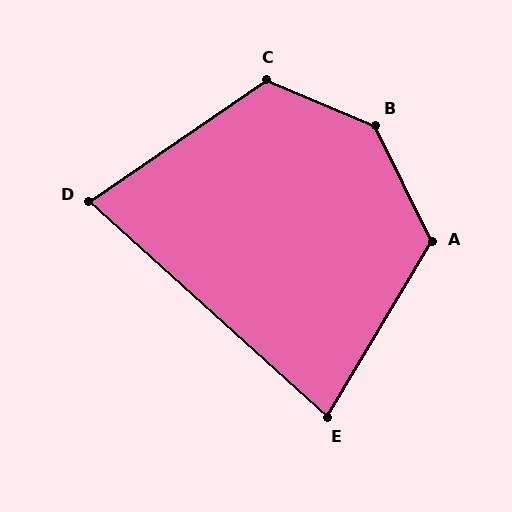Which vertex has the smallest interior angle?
D, at approximately 76 degrees.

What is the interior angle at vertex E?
Approximately 79 degrees (acute).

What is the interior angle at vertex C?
Approximately 123 degrees (obtuse).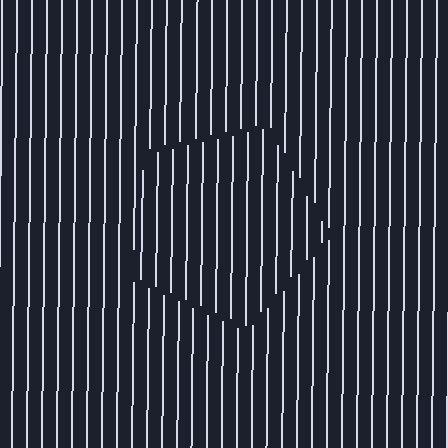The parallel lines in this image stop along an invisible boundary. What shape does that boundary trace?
An illusory pentagon. The interior of the shape contains the same grating, shifted by half a period — the contour is defined by the phase discontinuity where line-ends from the inner and outer gratings abut.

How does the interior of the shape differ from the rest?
The interior of the shape contains the same grating, shifted by half a period — the contour is defined by the phase discontinuity where line-ends from the inner and outer gratings abut.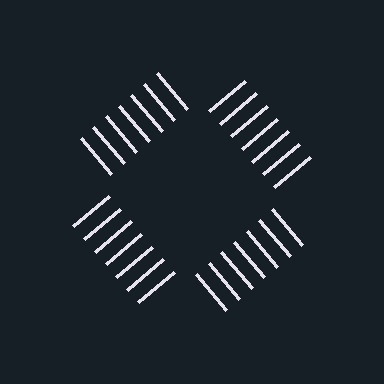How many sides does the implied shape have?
4 sides — the line-ends trace a square.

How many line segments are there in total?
28 — 7 along each of the 4 edges.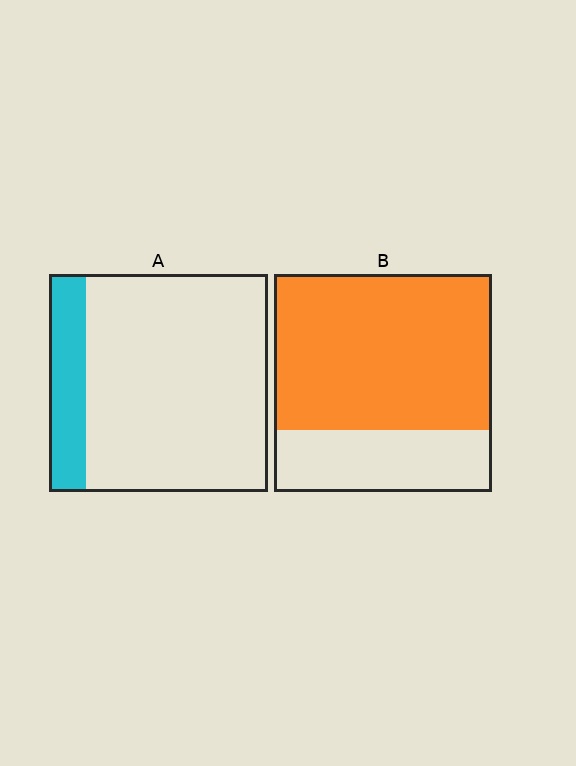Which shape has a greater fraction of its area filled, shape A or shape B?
Shape B.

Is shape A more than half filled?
No.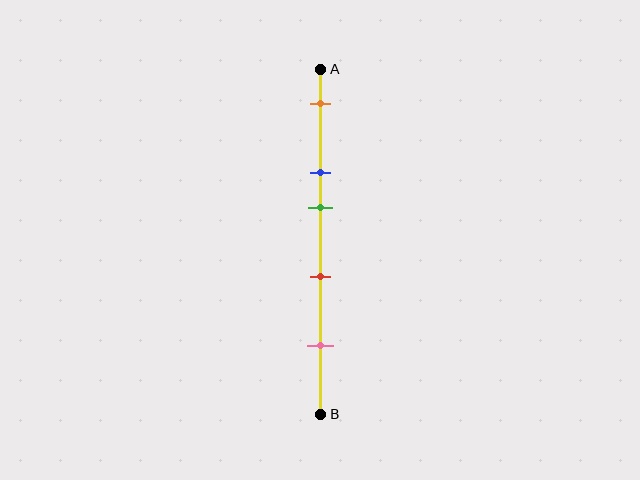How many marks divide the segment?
There are 5 marks dividing the segment.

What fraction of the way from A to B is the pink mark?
The pink mark is approximately 80% (0.8) of the way from A to B.